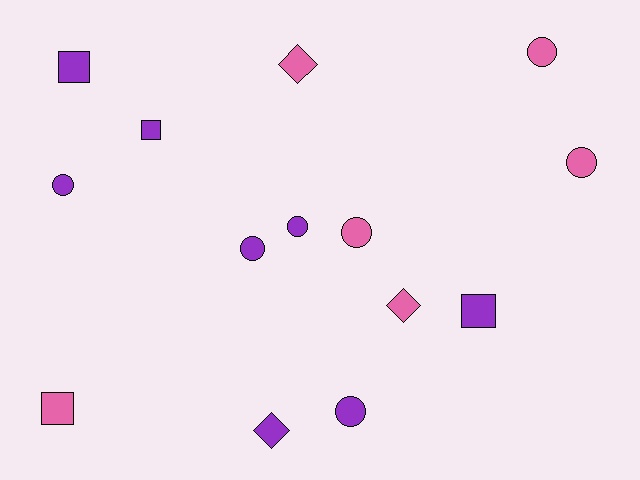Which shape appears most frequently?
Circle, with 7 objects.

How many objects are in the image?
There are 14 objects.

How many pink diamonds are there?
There are 2 pink diamonds.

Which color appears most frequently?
Purple, with 8 objects.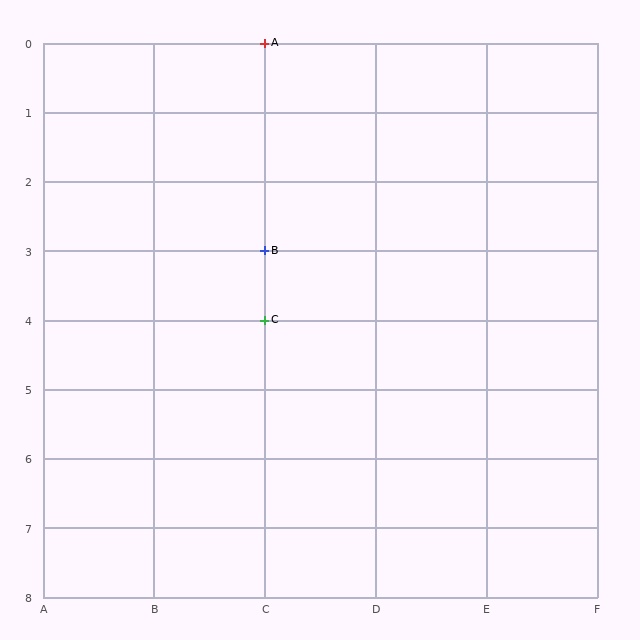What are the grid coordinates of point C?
Point C is at grid coordinates (C, 4).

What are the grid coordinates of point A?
Point A is at grid coordinates (C, 0).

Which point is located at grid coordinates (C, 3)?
Point B is at (C, 3).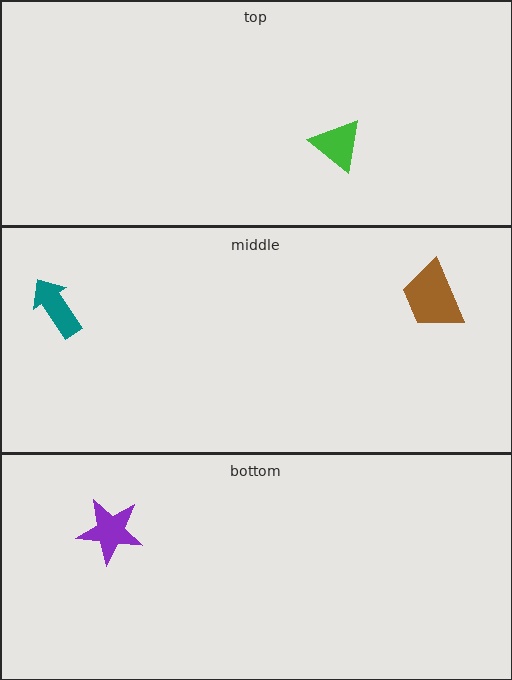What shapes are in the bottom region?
The purple star.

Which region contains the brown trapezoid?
The middle region.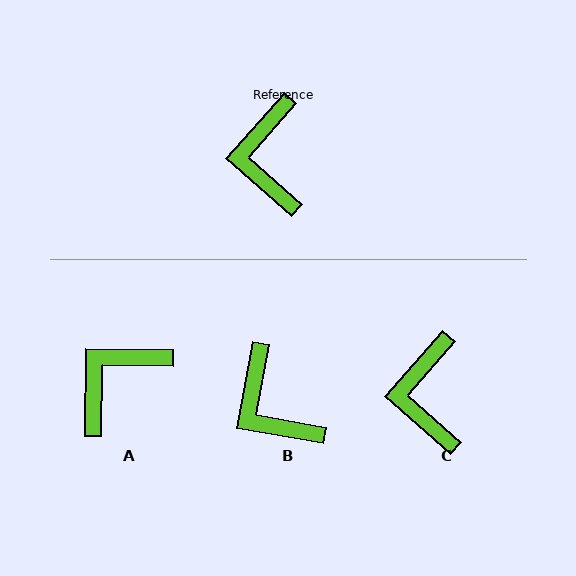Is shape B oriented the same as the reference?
No, it is off by about 31 degrees.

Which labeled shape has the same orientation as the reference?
C.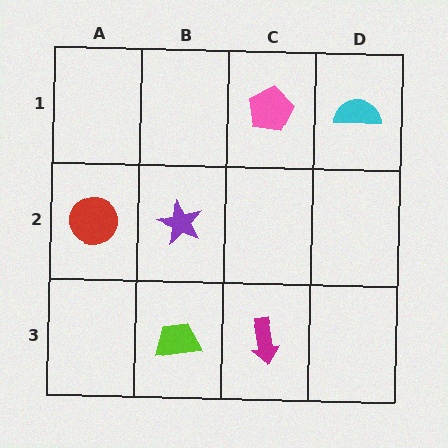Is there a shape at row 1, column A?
No, that cell is empty.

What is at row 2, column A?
A red circle.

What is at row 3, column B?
A lime trapezoid.